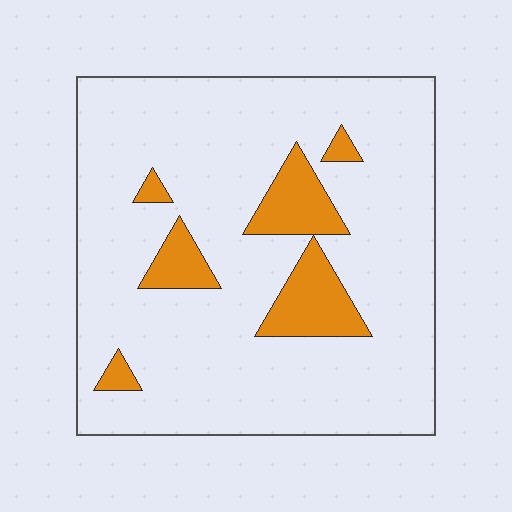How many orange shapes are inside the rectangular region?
6.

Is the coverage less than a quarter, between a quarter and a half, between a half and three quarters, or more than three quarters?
Less than a quarter.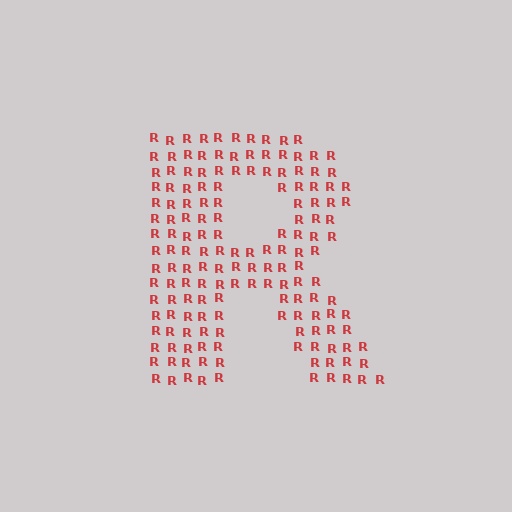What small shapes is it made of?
It is made of small letter R's.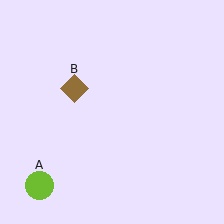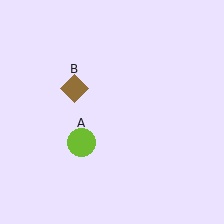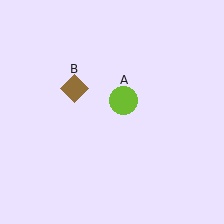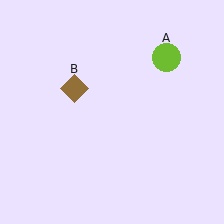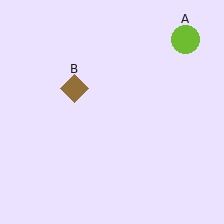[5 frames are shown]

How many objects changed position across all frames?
1 object changed position: lime circle (object A).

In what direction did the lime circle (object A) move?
The lime circle (object A) moved up and to the right.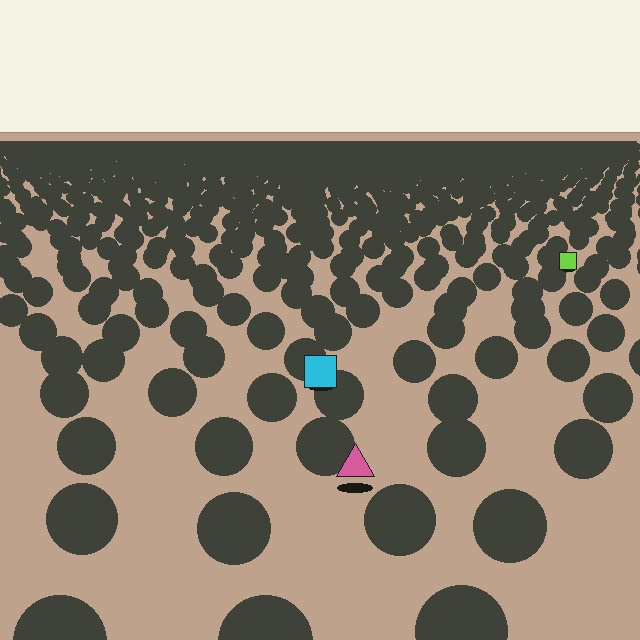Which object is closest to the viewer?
The pink triangle is closest. The texture marks near it are larger and more spread out.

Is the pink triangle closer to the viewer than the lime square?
Yes. The pink triangle is closer — you can tell from the texture gradient: the ground texture is coarser near it.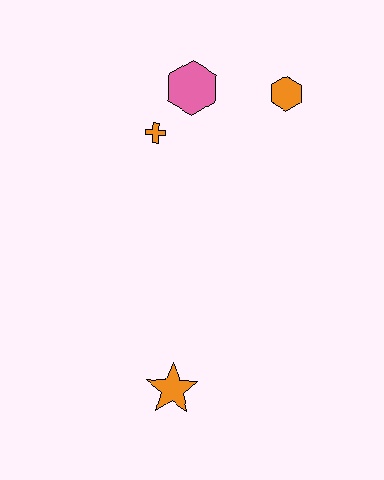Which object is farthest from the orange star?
The orange hexagon is farthest from the orange star.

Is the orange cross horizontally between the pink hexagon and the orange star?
No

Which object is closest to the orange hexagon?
The pink hexagon is closest to the orange hexagon.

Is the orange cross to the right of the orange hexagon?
No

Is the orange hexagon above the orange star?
Yes